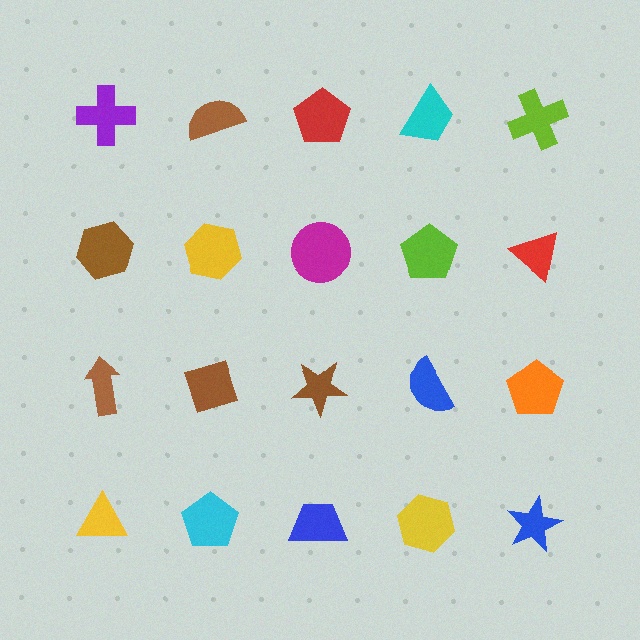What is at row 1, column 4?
A cyan trapezoid.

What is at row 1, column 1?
A purple cross.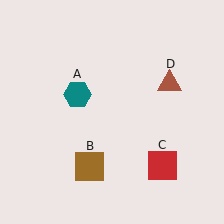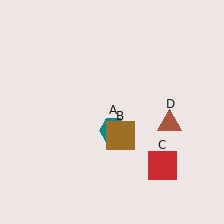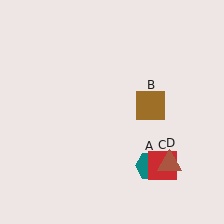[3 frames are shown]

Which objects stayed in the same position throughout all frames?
Red square (object C) remained stationary.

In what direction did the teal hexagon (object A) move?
The teal hexagon (object A) moved down and to the right.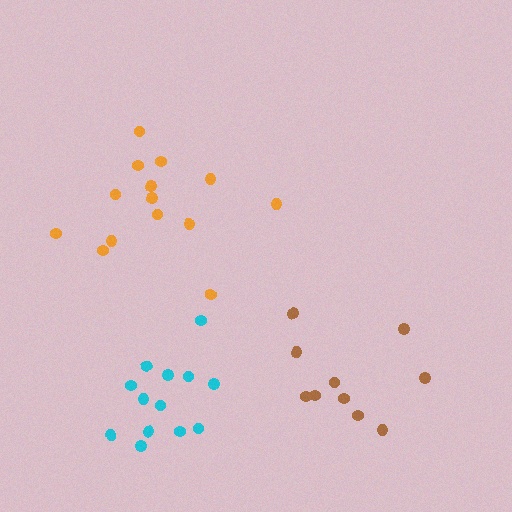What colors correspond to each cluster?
The clusters are colored: brown, cyan, orange.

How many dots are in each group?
Group 1: 10 dots, Group 2: 13 dots, Group 3: 14 dots (37 total).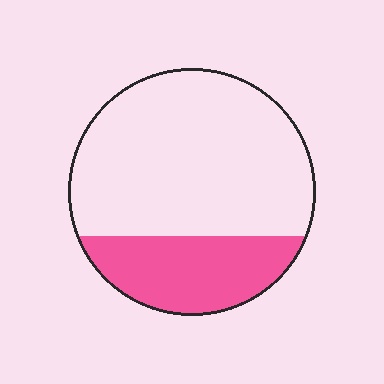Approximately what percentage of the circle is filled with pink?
Approximately 30%.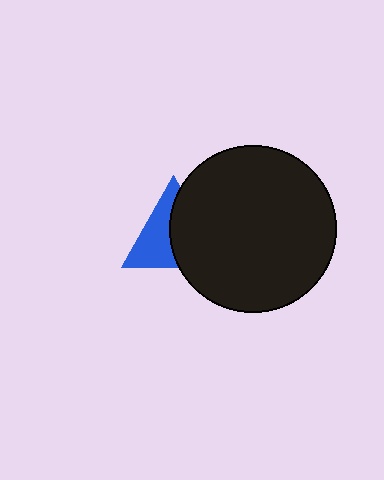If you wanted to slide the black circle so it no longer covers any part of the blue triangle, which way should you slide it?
Slide it right — that is the most direct way to separate the two shapes.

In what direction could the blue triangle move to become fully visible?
The blue triangle could move left. That would shift it out from behind the black circle entirely.